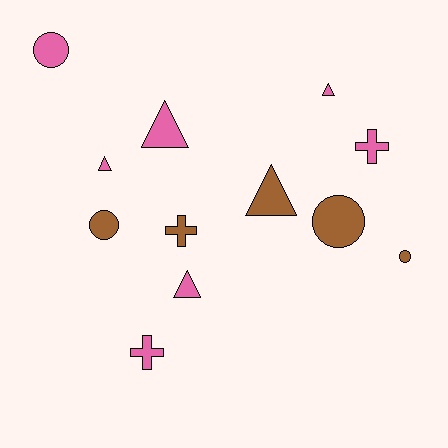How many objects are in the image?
There are 12 objects.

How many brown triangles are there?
There is 1 brown triangle.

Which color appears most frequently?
Pink, with 7 objects.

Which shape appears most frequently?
Triangle, with 5 objects.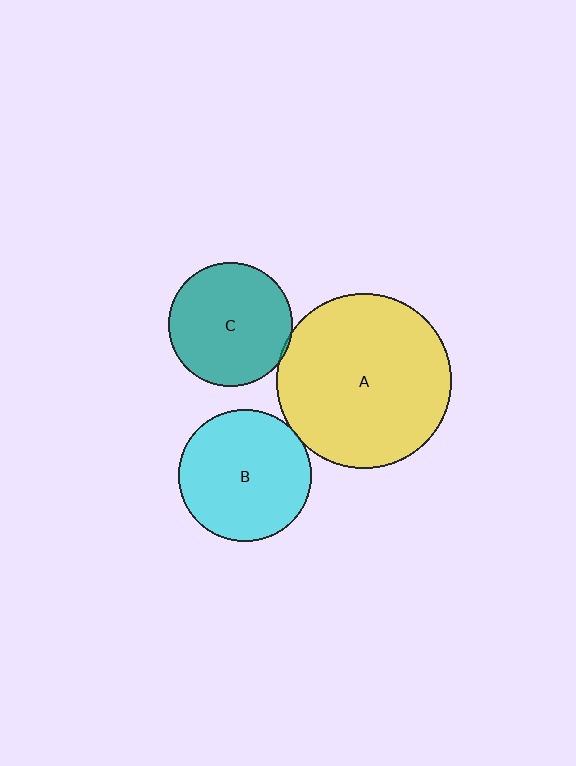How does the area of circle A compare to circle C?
Approximately 2.0 times.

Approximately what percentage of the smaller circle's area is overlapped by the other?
Approximately 5%.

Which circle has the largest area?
Circle A (yellow).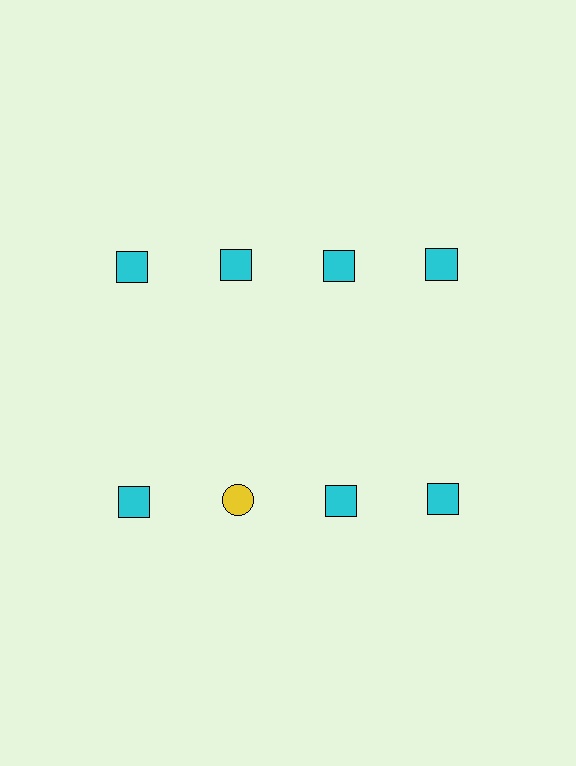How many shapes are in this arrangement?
There are 8 shapes arranged in a grid pattern.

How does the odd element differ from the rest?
It differs in both color (yellow instead of cyan) and shape (circle instead of square).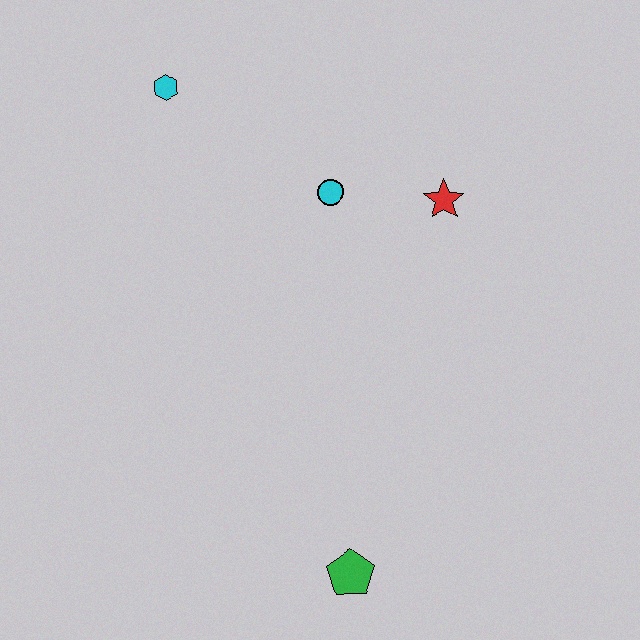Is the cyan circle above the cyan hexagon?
No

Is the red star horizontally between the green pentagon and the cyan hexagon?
No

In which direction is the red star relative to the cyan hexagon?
The red star is to the right of the cyan hexagon.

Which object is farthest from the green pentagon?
The cyan hexagon is farthest from the green pentagon.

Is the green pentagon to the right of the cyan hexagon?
Yes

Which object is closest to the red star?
The cyan circle is closest to the red star.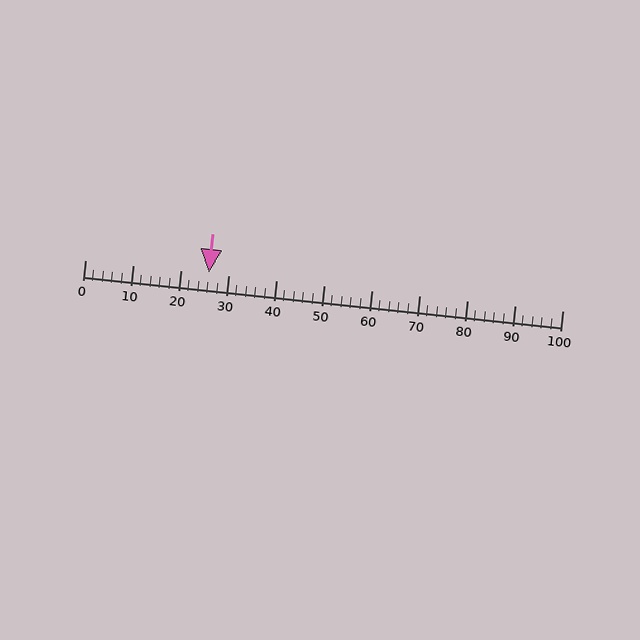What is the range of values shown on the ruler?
The ruler shows values from 0 to 100.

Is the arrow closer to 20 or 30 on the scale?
The arrow is closer to 30.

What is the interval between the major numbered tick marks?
The major tick marks are spaced 10 units apart.